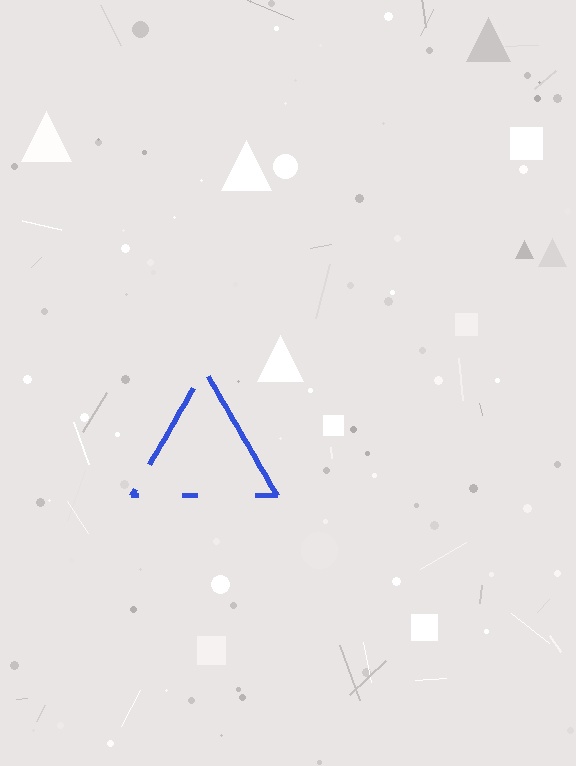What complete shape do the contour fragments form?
The contour fragments form a triangle.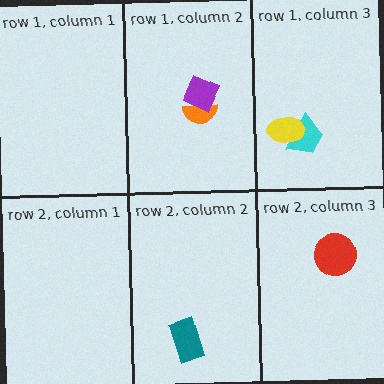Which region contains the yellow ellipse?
The row 1, column 3 region.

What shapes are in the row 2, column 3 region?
The red circle.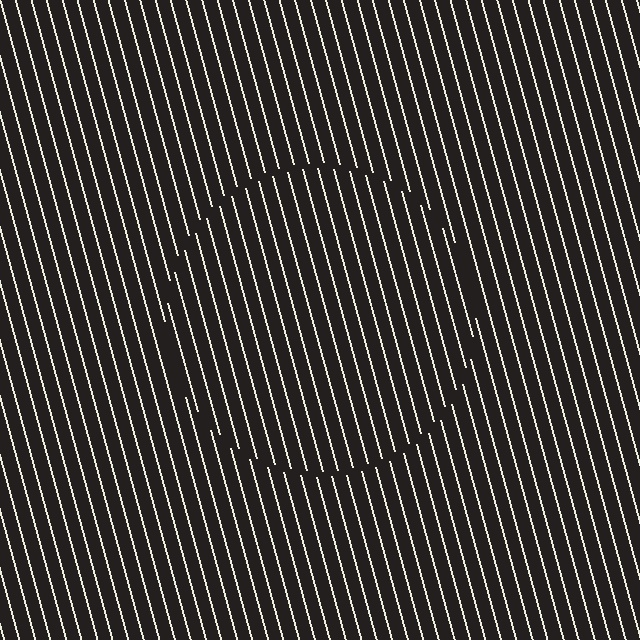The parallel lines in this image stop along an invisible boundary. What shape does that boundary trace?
An illusory circle. The interior of the shape contains the same grating, shifted by half a period — the contour is defined by the phase discontinuity where line-ends from the inner and outer gratings abut.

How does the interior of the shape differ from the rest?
The interior of the shape contains the same grating, shifted by half a period — the contour is defined by the phase discontinuity where line-ends from the inner and outer gratings abut.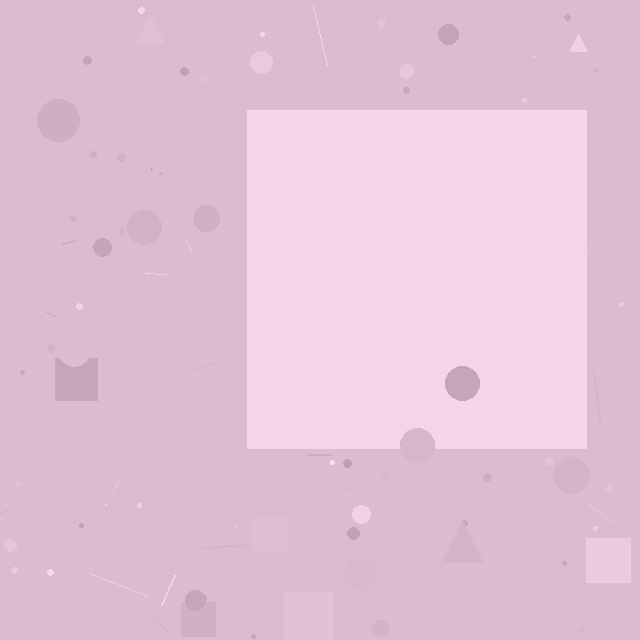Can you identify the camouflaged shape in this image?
The camouflaged shape is a square.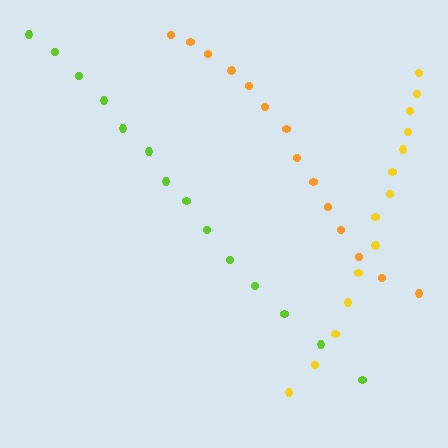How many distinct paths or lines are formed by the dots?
There are 3 distinct paths.